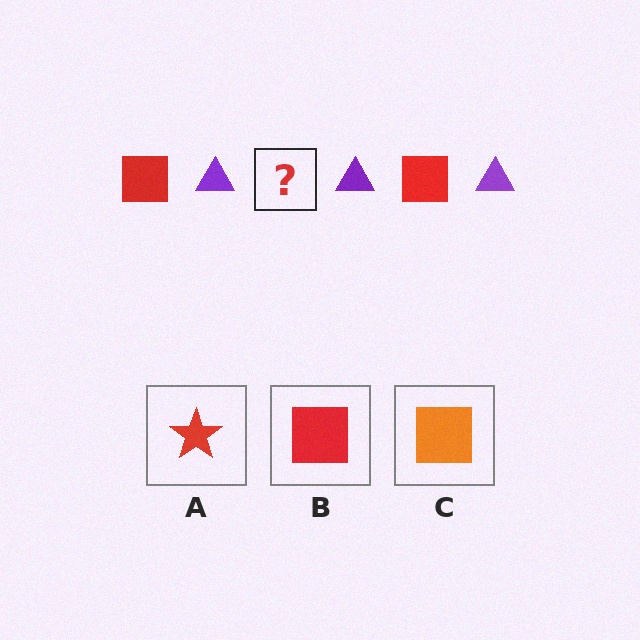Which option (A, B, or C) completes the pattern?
B.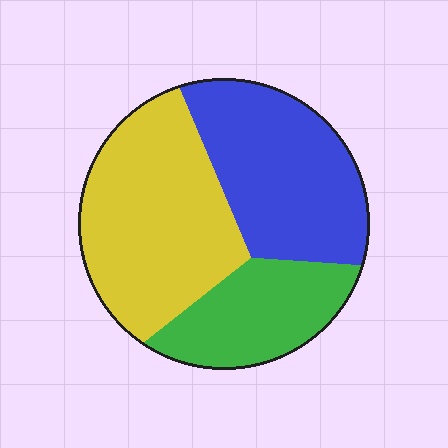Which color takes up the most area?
Yellow, at roughly 40%.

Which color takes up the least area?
Green, at roughly 25%.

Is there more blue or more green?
Blue.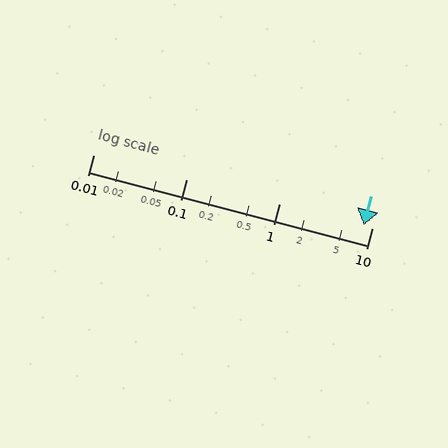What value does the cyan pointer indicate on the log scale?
The pointer indicates approximately 8.1.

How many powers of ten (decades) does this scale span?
The scale spans 3 decades, from 0.01 to 10.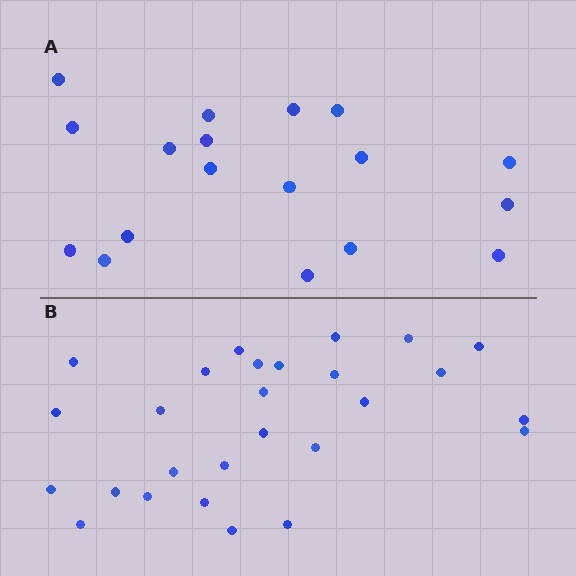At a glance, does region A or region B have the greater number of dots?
Region B (the bottom region) has more dots.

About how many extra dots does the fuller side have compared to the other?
Region B has roughly 8 or so more dots than region A.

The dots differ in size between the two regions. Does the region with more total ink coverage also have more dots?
No. Region A has more total ink coverage because its dots are larger, but region B actually contains more individual dots. Total area can be misleading — the number of items is what matters here.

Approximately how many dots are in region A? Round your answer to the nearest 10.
About 20 dots. (The exact count is 18, which rounds to 20.)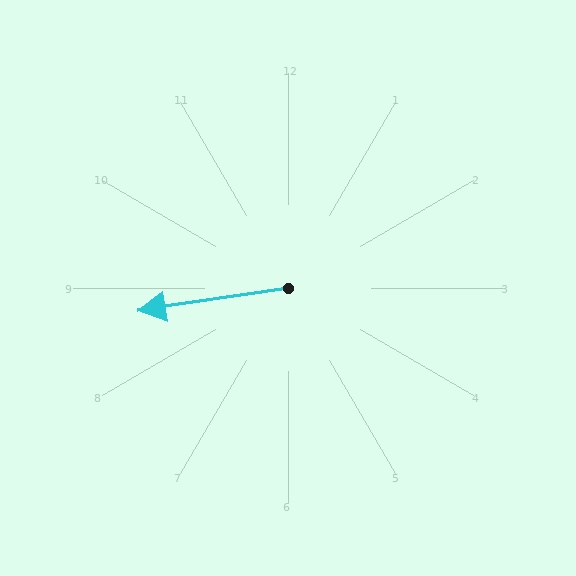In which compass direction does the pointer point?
West.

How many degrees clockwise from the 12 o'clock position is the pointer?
Approximately 261 degrees.